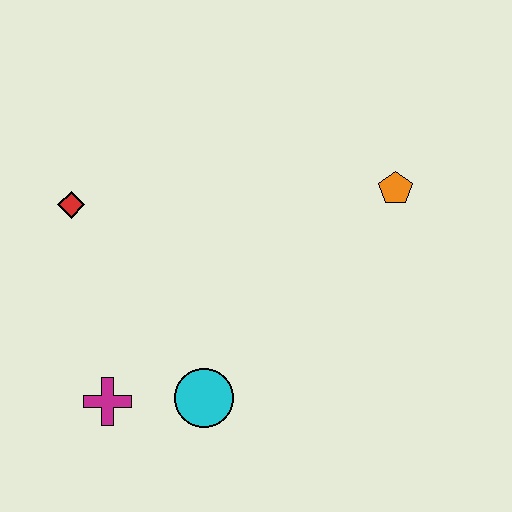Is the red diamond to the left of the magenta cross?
Yes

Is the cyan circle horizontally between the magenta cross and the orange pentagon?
Yes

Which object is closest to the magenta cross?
The cyan circle is closest to the magenta cross.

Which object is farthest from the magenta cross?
The orange pentagon is farthest from the magenta cross.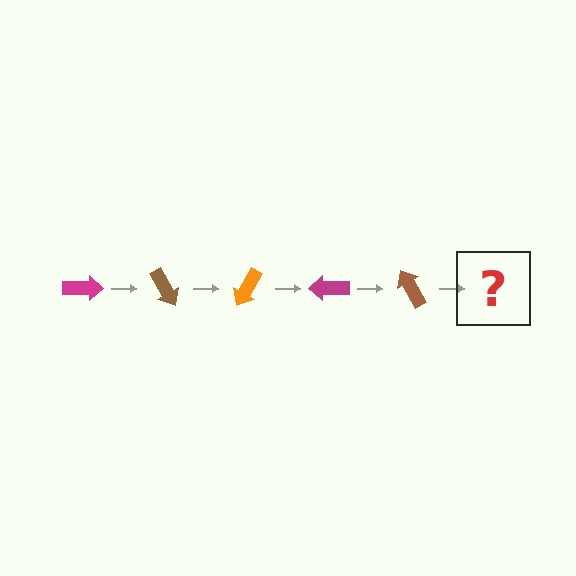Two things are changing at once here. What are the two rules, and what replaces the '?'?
The two rules are that it rotates 60 degrees each step and the color cycles through magenta, brown, and orange. The '?' should be an orange arrow, rotated 300 degrees from the start.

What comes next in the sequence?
The next element should be an orange arrow, rotated 300 degrees from the start.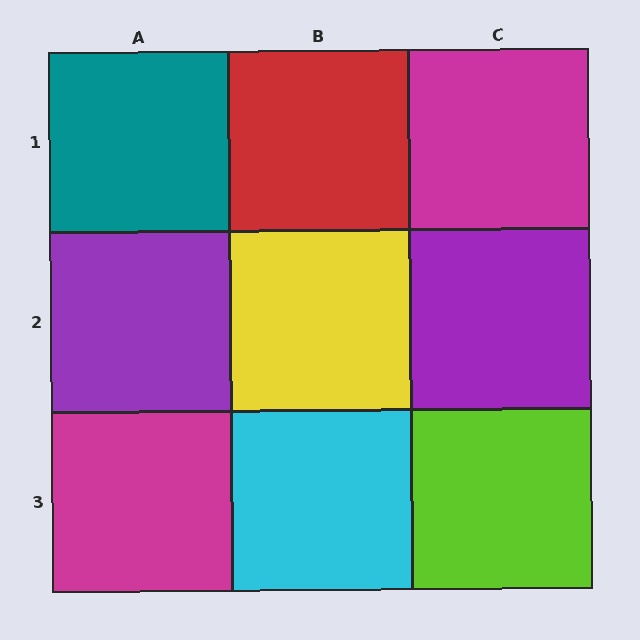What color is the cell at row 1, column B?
Red.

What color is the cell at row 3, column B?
Cyan.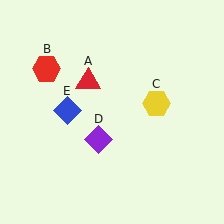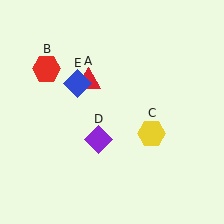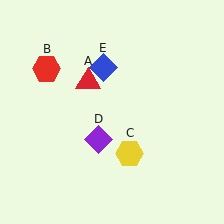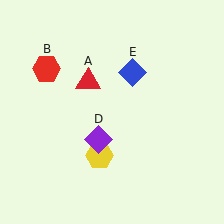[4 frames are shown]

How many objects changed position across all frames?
2 objects changed position: yellow hexagon (object C), blue diamond (object E).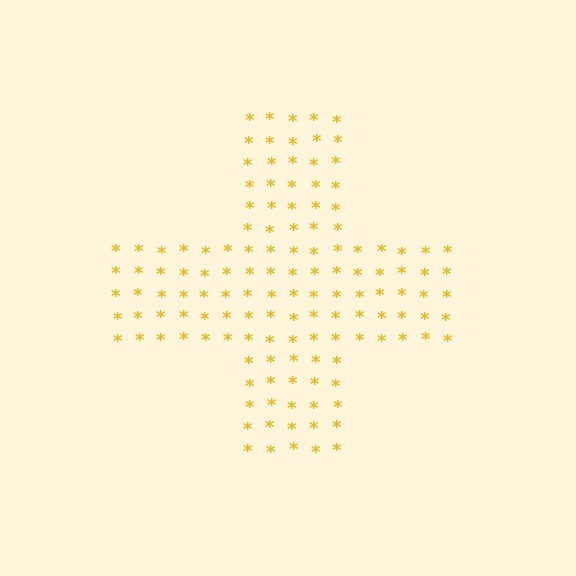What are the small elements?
The small elements are asterisks.